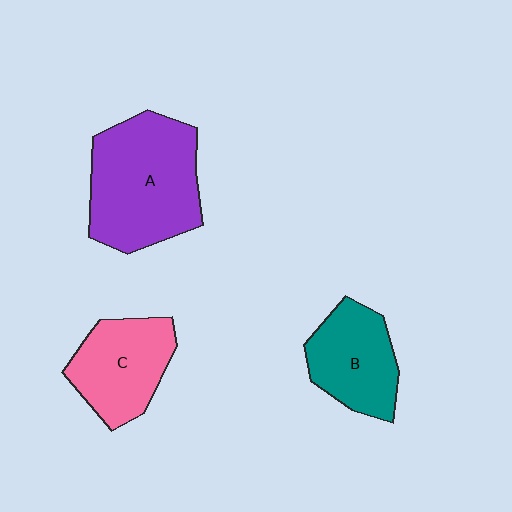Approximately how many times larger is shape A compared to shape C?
Approximately 1.5 times.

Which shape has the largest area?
Shape A (purple).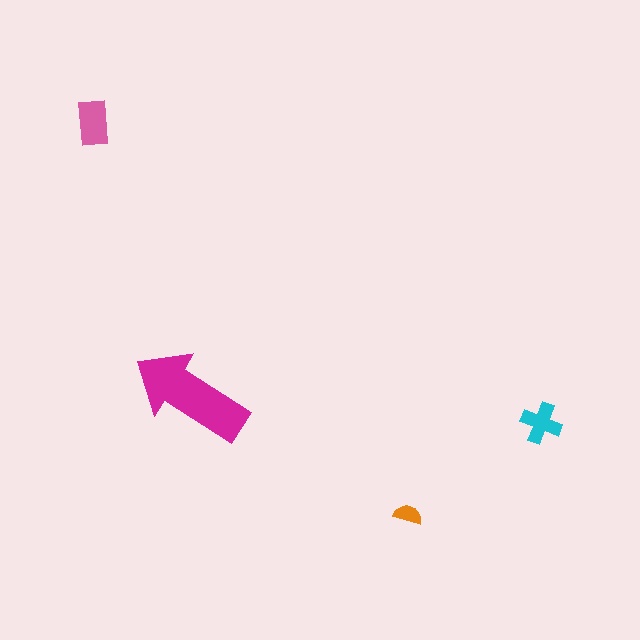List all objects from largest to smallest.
The magenta arrow, the pink rectangle, the cyan cross, the orange semicircle.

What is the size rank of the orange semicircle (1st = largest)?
4th.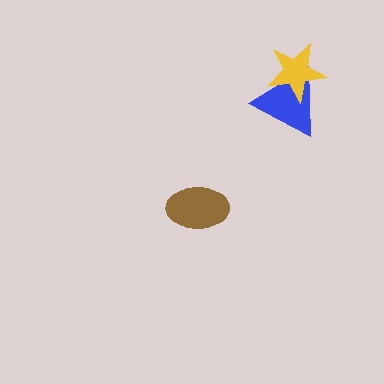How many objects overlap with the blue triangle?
1 object overlaps with the blue triangle.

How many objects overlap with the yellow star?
1 object overlaps with the yellow star.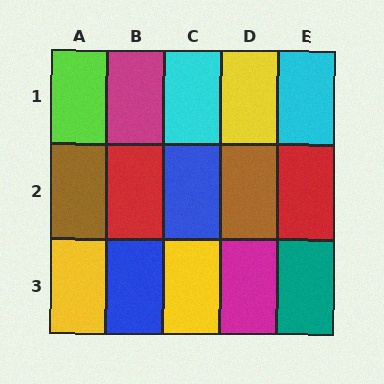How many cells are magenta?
2 cells are magenta.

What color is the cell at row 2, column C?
Blue.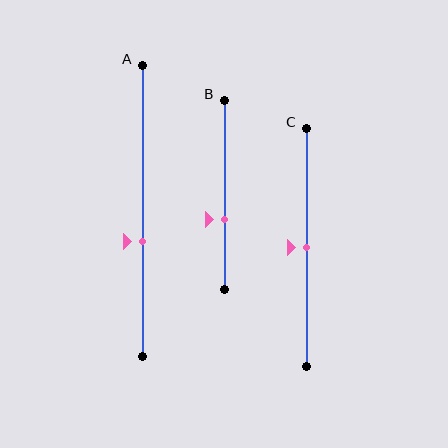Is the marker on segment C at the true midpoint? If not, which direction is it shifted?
Yes, the marker on segment C is at the true midpoint.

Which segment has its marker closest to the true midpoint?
Segment C has its marker closest to the true midpoint.